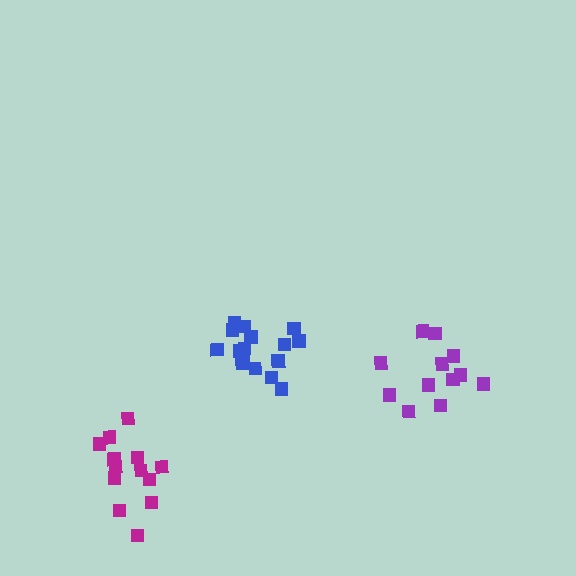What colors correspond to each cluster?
The clusters are colored: blue, purple, magenta.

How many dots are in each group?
Group 1: 16 dots, Group 2: 12 dots, Group 3: 13 dots (41 total).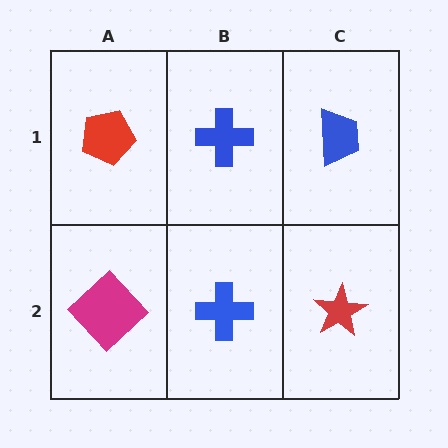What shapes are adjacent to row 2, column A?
A red pentagon (row 1, column A), a blue cross (row 2, column B).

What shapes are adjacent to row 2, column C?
A blue trapezoid (row 1, column C), a blue cross (row 2, column B).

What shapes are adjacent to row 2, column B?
A blue cross (row 1, column B), a magenta diamond (row 2, column A), a red star (row 2, column C).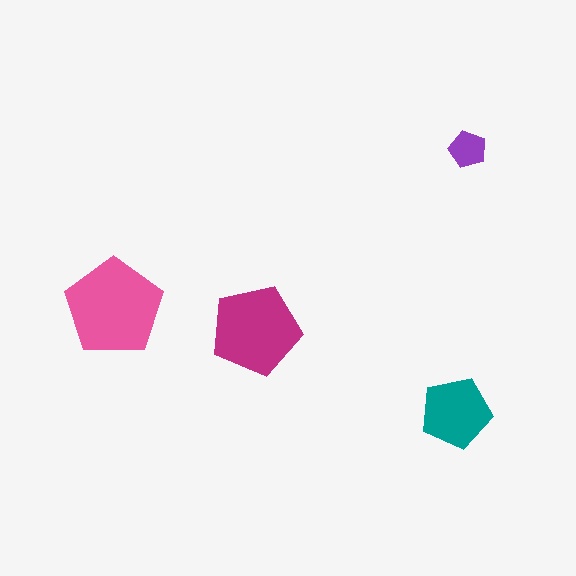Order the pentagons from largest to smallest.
the pink one, the magenta one, the teal one, the purple one.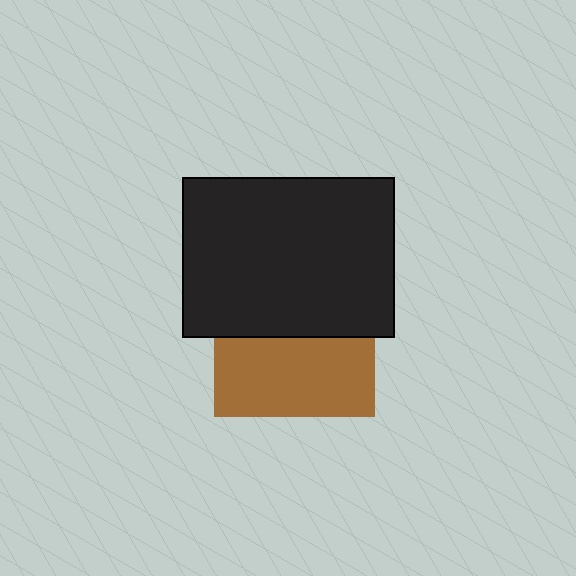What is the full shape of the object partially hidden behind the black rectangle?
The partially hidden object is a brown square.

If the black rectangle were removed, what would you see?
You would see the complete brown square.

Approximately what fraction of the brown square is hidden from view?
Roughly 51% of the brown square is hidden behind the black rectangle.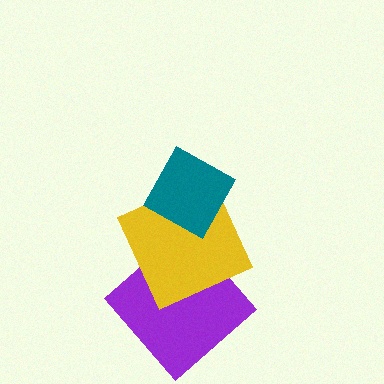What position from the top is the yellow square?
The yellow square is 2nd from the top.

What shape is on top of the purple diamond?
The yellow square is on top of the purple diamond.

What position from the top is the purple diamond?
The purple diamond is 3rd from the top.